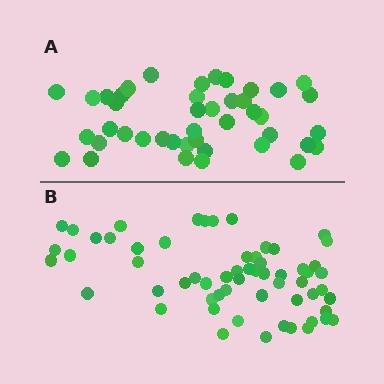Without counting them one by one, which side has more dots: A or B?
Region B (the bottom region) has more dots.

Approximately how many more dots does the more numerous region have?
Region B has approximately 15 more dots than region A.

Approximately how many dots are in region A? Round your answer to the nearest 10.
About 40 dots. (The exact count is 43, which rounds to 40.)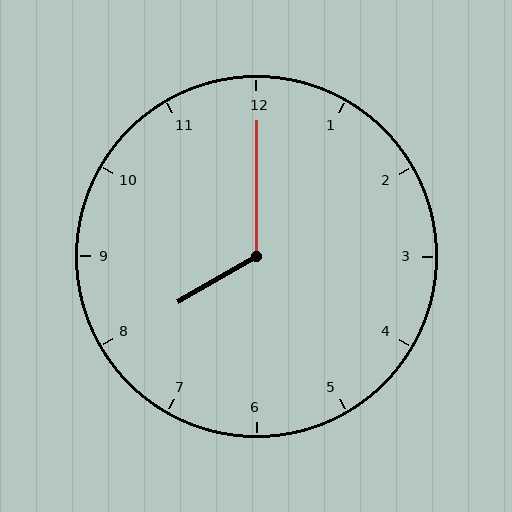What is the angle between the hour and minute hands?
Approximately 120 degrees.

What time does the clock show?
8:00.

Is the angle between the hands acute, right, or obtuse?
It is obtuse.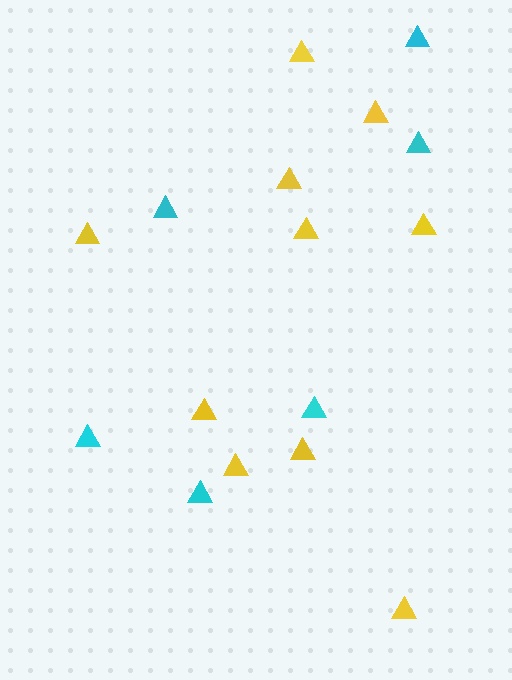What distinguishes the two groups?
There are 2 groups: one group of yellow triangles (10) and one group of cyan triangles (6).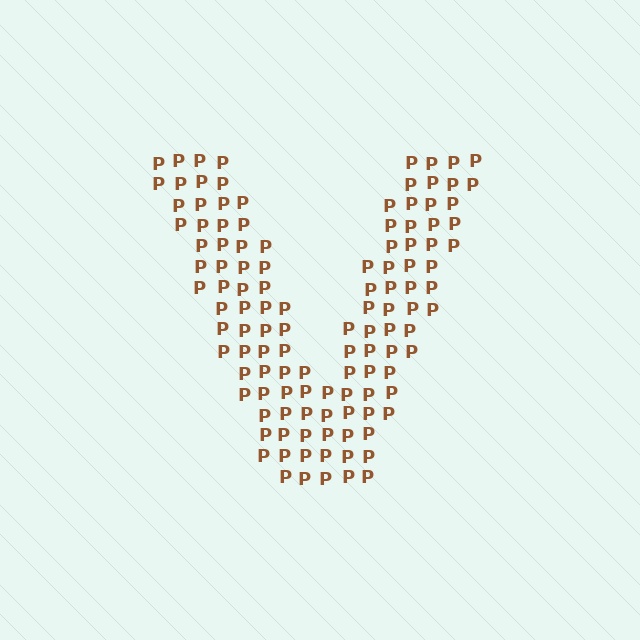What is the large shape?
The large shape is the letter V.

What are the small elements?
The small elements are letter P's.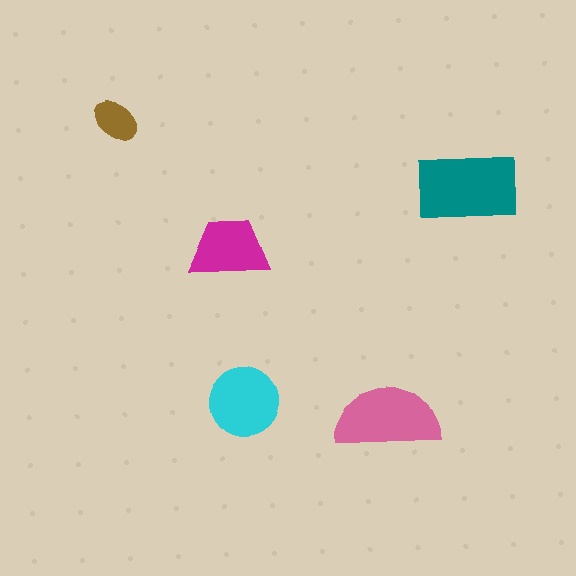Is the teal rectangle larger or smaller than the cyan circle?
Larger.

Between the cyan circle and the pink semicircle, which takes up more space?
The pink semicircle.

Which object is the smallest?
The brown ellipse.